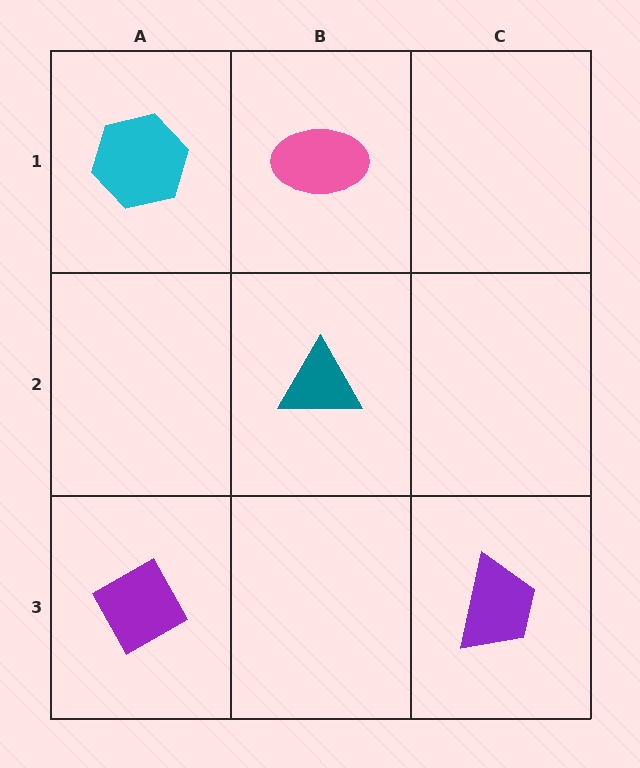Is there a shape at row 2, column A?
No, that cell is empty.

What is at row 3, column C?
A purple trapezoid.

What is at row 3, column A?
A purple diamond.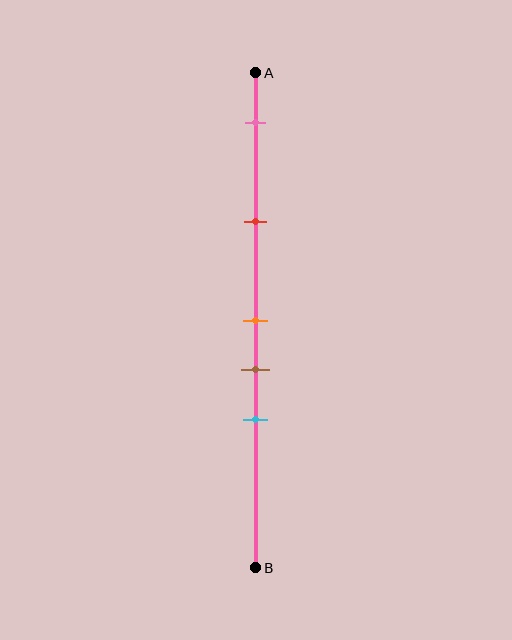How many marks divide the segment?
There are 5 marks dividing the segment.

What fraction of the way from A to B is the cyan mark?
The cyan mark is approximately 70% (0.7) of the way from A to B.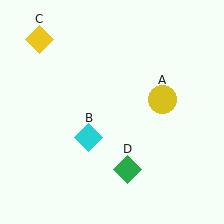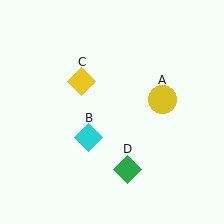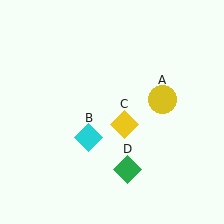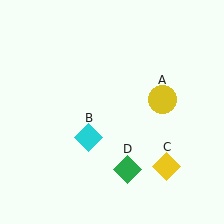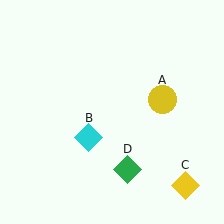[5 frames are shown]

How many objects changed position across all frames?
1 object changed position: yellow diamond (object C).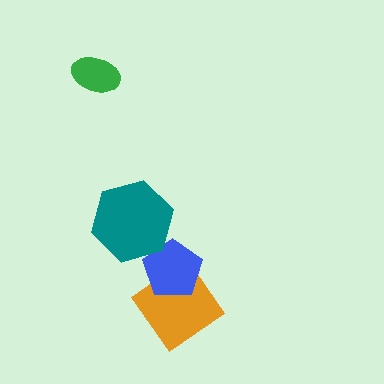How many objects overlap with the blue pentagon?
2 objects overlap with the blue pentagon.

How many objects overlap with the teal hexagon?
1 object overlaps with the teal hexagon.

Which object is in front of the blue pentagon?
The teal hexagon is in front of the blue pentagon.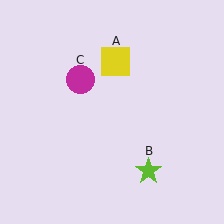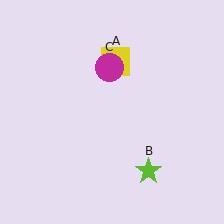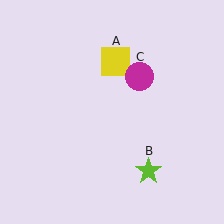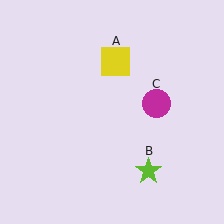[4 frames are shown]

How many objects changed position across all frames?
1 object changed position: magenta circle (object C).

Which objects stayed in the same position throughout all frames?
Yellow square (object A) and lime star (object B) remained stationary.